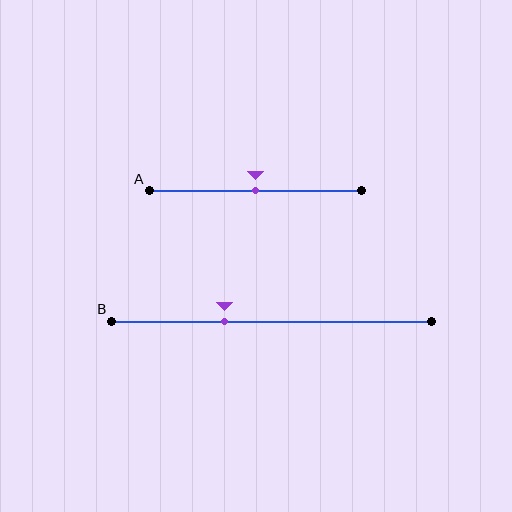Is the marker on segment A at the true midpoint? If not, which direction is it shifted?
Yes, the marker on segment A is at the true midpoint.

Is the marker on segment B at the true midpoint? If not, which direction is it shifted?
No, the marker on segment B is shifted to the left by about 15% of the segment length.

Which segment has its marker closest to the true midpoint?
Segment A has its marker closest to the true midpoint.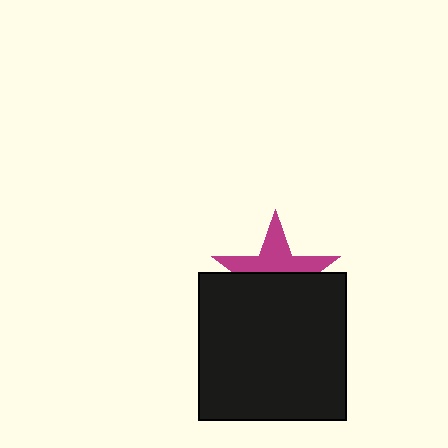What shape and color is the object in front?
The object in front is a black square.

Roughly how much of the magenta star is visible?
About half of it is visible (roughly 46%).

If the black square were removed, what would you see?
You would see the complete magenta star.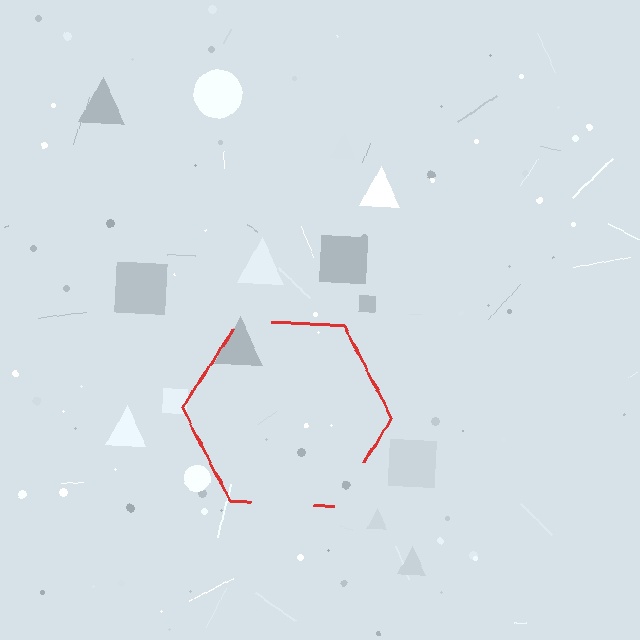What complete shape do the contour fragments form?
The contour fragments form a hexagon.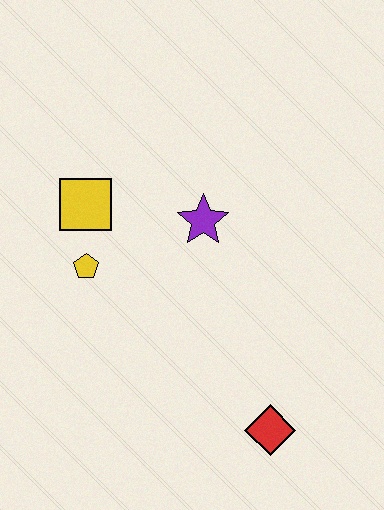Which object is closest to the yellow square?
The yellow pentagon is closest to the yellow square.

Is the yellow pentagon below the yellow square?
Yes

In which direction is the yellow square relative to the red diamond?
The yellow square is above the red diamond.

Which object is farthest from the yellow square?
The red diamond is farthest from the yellow square.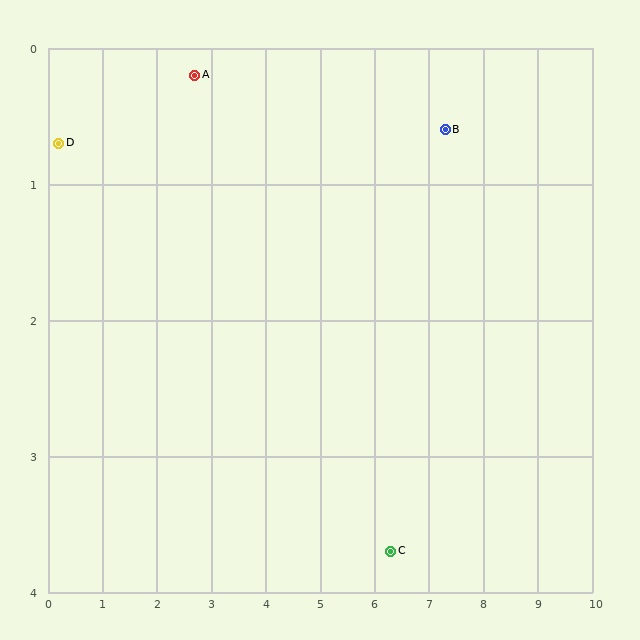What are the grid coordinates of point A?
Point A is at approximately (2.7, 0.2).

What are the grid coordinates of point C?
Point C is at approximately (6.3, 3.7).